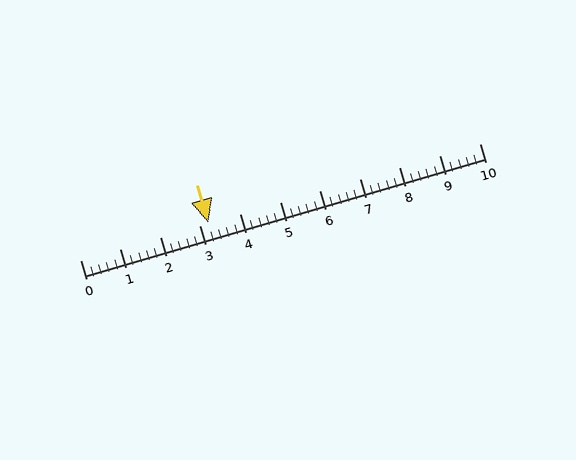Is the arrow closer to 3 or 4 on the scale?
The arrow is closer to 3.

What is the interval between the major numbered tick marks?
The major tick marks are spaced 1 units apart.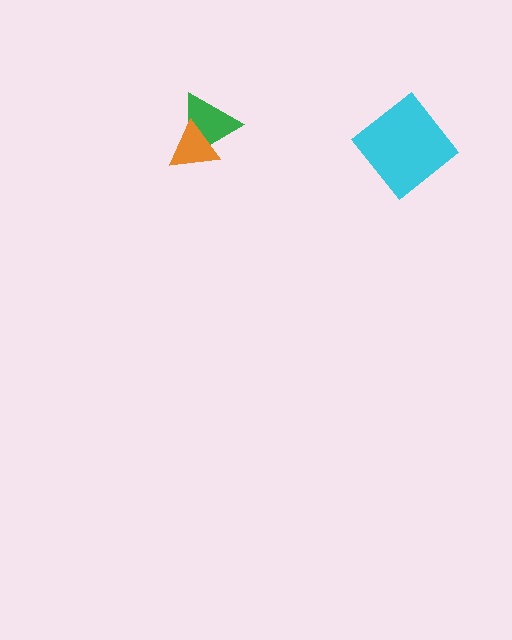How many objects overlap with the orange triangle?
1 object overlaps with the orange triangle.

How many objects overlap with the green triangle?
1 object overlaps with the green triangle.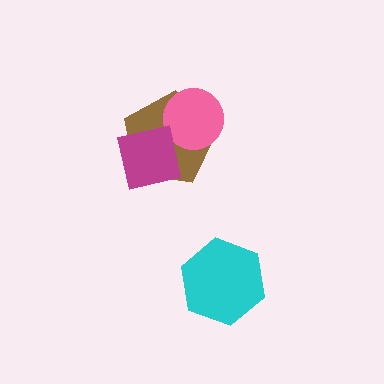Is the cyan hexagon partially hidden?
No, no other shape covers it.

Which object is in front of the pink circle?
The magenta square is in front of the pink circle.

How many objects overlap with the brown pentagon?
2 objects overlap with the brown pentagon.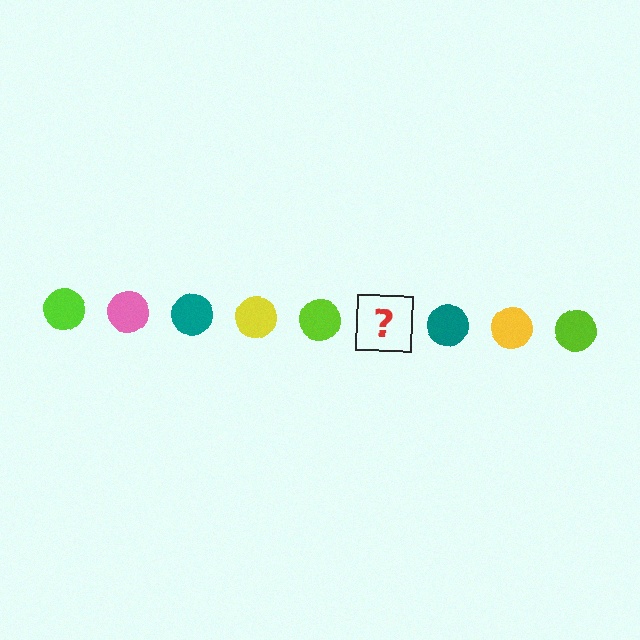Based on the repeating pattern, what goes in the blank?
The blank should be a pink circle.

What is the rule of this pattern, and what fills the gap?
The rule is that the pattern cycles through lime, pink, teal, yellow circles. The gap should be filled with a pink circle.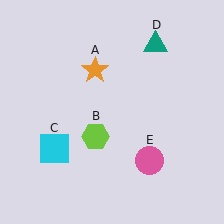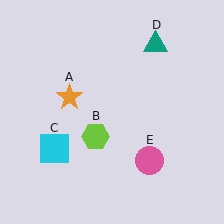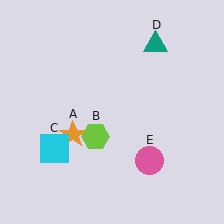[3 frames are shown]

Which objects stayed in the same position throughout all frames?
Lime hexagon (object B) and cyan square (object C) and teal triangle (object D) and pink circle (object E) remained stationary.